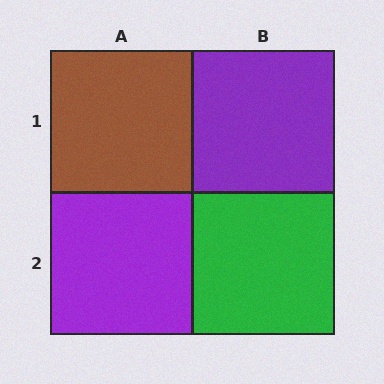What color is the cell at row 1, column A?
Brown.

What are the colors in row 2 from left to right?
Purple, green.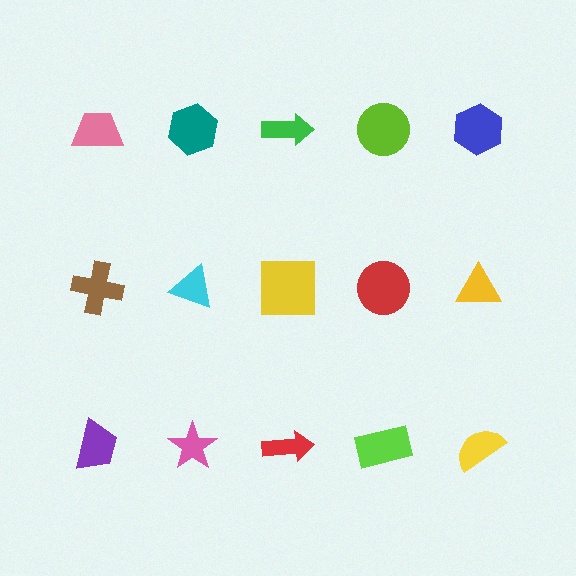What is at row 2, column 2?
A cyan triangle.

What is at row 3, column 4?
A lime rectangle.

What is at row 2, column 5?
A yellow triangle.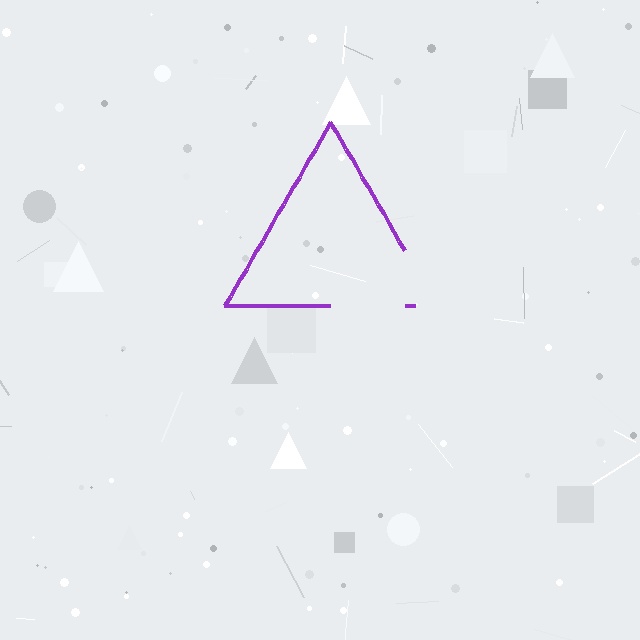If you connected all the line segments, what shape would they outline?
They would outline a triangle.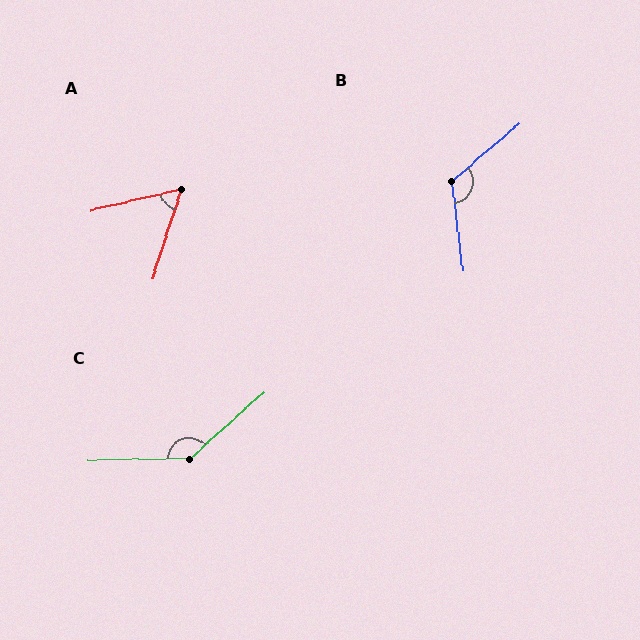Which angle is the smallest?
A, at approximately 59 degrees.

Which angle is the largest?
C, at approximately 139 degrees.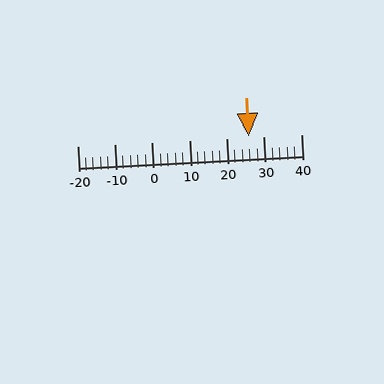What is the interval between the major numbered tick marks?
The major tick marks are spaced 10 units apart.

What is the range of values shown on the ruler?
The ruler shows values from -20 to 40.